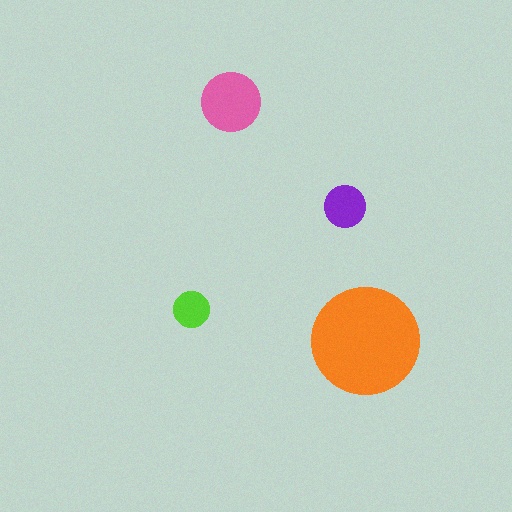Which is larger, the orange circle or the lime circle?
The orange one.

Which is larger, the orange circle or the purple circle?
The orange one.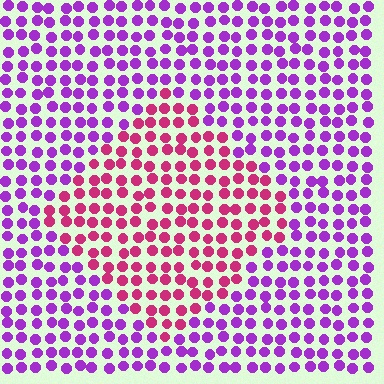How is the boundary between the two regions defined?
The boundary is defined purely by a slight shift in hue (about 46 degrees). Spacing, size, and orientation are identical on both sides.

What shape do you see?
I see a diamond.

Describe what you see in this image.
The image is filled with small purple elements in a uniform arrangement. A diamond-shaped region is visible where the elements are tinted to a slightly different hue, forming a subtle color boundary.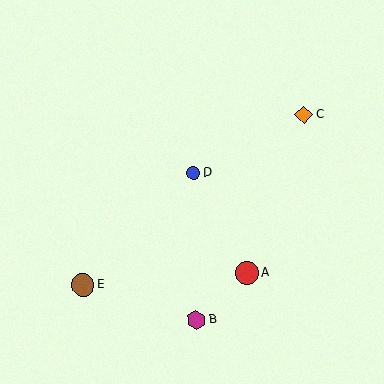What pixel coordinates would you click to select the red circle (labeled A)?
Click at (247, 273) to select the red circle A.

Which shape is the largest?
The brown circle (labeled E) is the largest.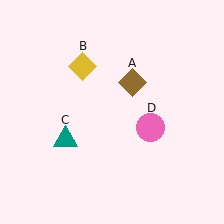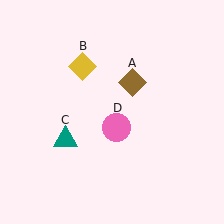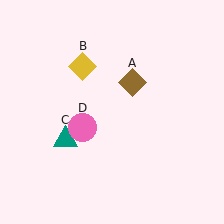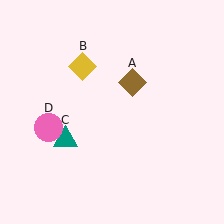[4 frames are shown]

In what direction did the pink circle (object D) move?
The pink circle (object D) moved left.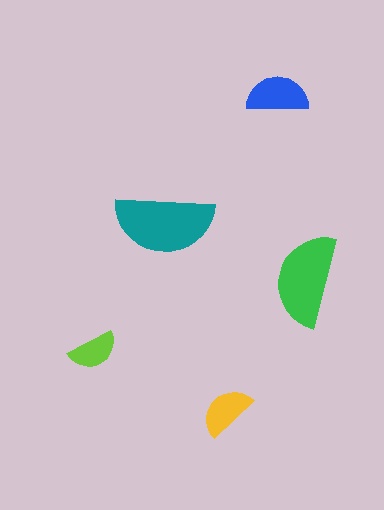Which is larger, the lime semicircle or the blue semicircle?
The blue one.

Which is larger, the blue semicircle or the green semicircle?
The green one.